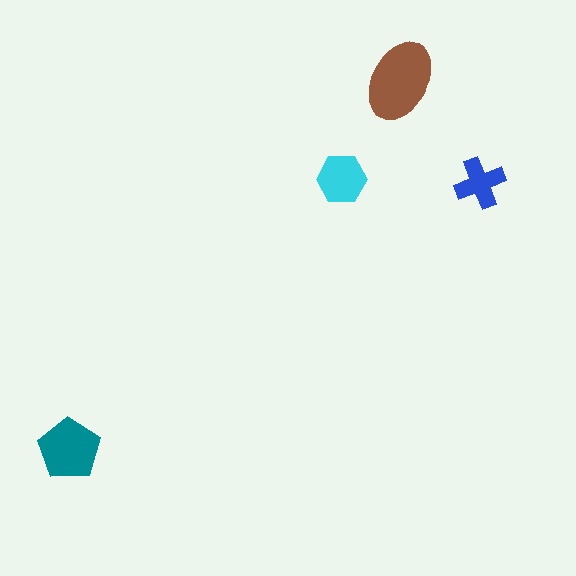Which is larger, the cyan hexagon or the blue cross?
The cyan hexagon.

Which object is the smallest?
The blue cross.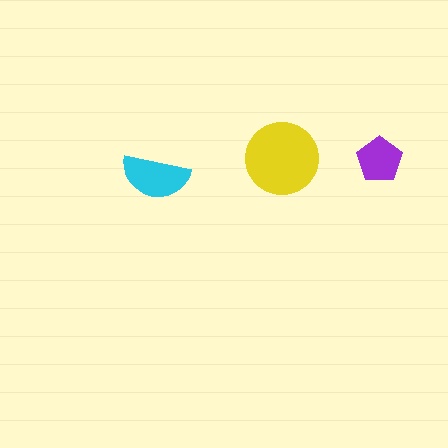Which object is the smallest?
The purple pentagon.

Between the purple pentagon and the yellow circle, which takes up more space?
The yellow circle.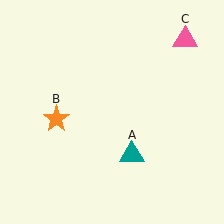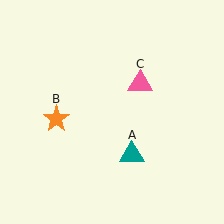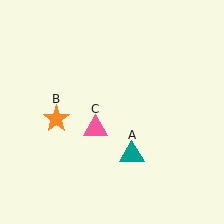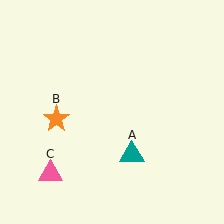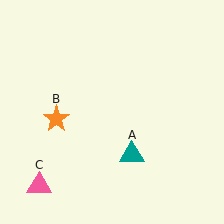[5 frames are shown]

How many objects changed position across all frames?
1 object changed position: pink triangle (object C).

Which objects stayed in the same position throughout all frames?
Teal triangle (object A) and orange star (object B) remained stationary.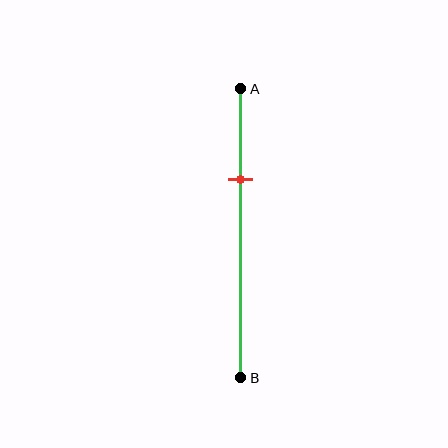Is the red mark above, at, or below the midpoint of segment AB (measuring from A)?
The red mark is above the midpoint of segment AB.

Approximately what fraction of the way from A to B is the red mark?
The red mark is approximately 30% of the way from A to B.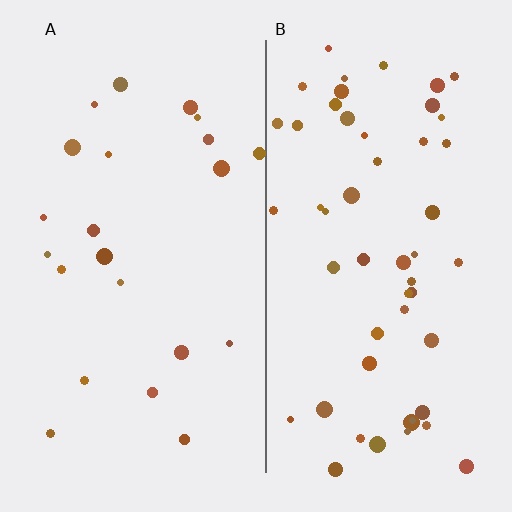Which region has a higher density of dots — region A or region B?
B (the right).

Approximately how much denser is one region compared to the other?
Approximately 2.4× — region B over region A.